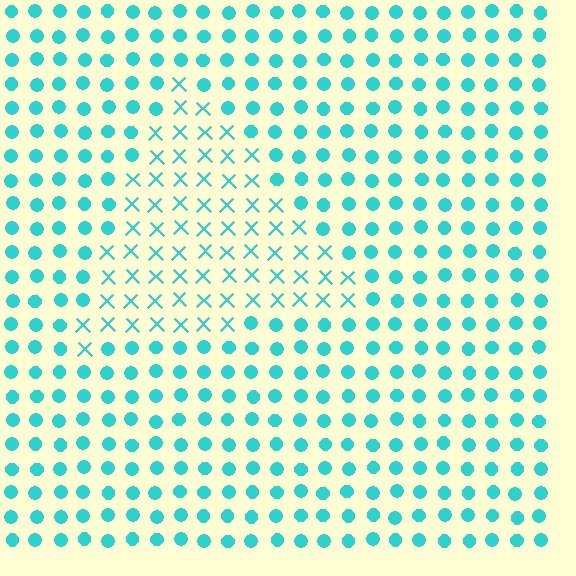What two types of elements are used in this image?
The image uses X marks inside the triangle region and circles outside it.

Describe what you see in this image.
The image is filled with small cyan elements arranged in a uniform grid. A triangle-shaped region contains X marks, while the surrounding area contains circles. The boundary is defined purely by the change in element shape.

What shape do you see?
I see a triangle.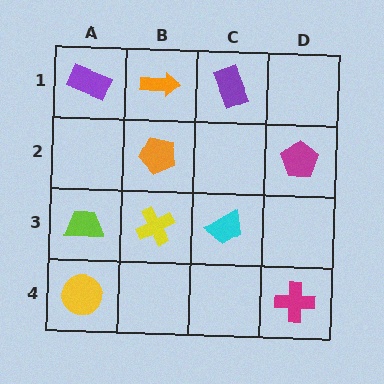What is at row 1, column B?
An orange arrow.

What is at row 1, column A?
A purple rectangle.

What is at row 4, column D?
A magenta cross.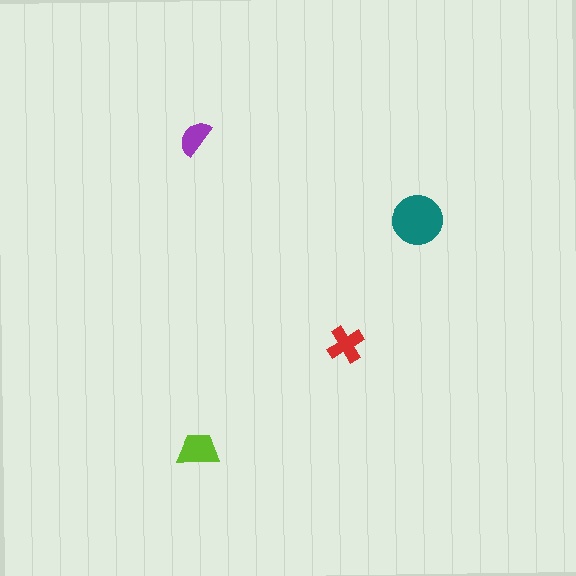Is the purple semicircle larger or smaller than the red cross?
Smaller.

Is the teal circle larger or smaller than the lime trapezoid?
Larger.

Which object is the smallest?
The purple semicircle.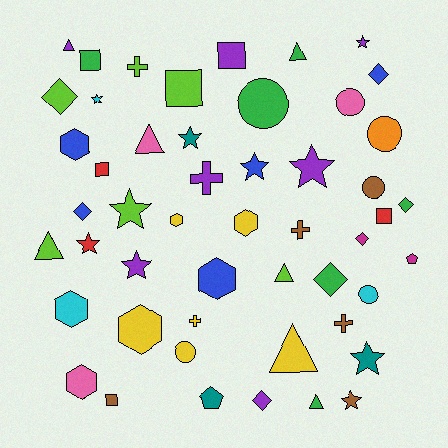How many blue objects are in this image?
There are 5 blue objects.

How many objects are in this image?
There are 50 objects.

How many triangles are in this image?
There are 7 triangles.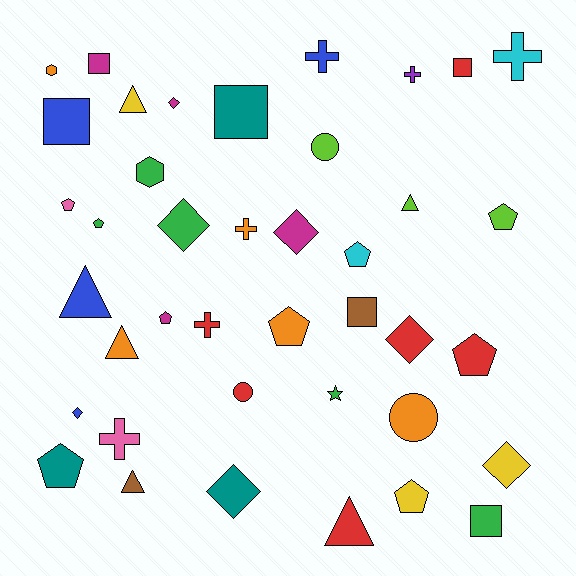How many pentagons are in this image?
There are 9 pentagons.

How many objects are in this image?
There are 40 objects.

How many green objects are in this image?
There are 5 green objects.